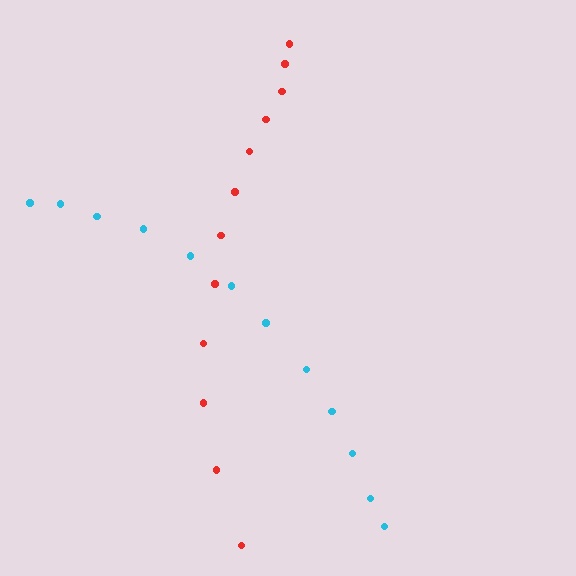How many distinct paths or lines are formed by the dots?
There are 2 distinct paths.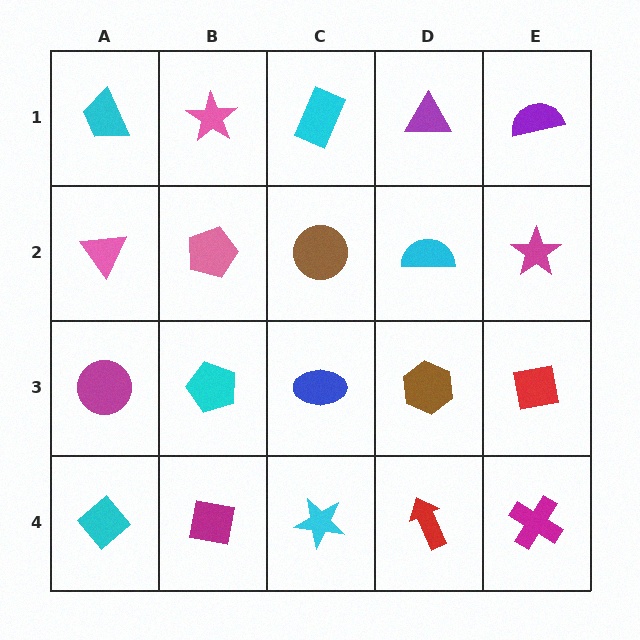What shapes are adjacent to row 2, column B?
A pink star (row 1, column B), a cyan pentagon (row 3, column B), a pink triangle (row 2, column A), a brown circle (row 2, column C).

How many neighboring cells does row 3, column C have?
4.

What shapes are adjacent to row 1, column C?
A brown circle (row 2, column C), a pink star (row 1, column B), a purple triangle (row 1, column D).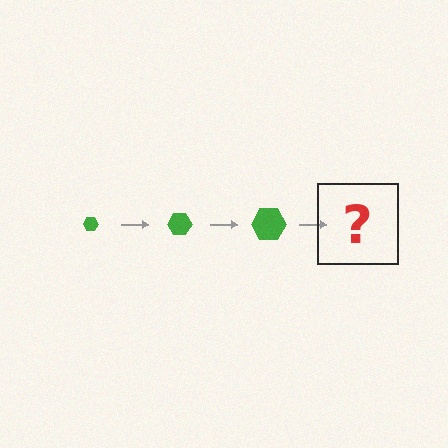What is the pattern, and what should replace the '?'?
The pattern is that the hexagon gets progressively larger each step. The '?' should be a green hexagon, larger than the previous one.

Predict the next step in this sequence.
The next step is a green hexagon, larger than the previous one.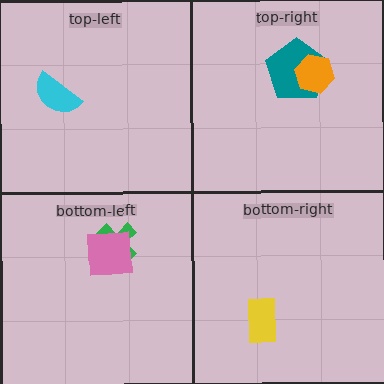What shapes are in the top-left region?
The cyan semicircle.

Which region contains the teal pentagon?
The top-right region.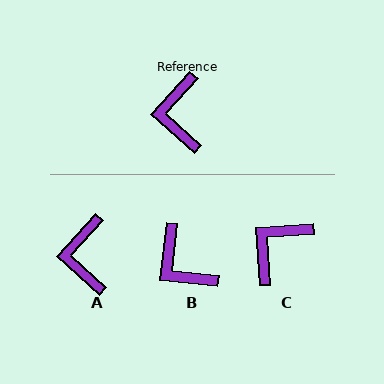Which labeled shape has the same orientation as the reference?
A.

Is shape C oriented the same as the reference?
No, it is off by about 43 degrees.